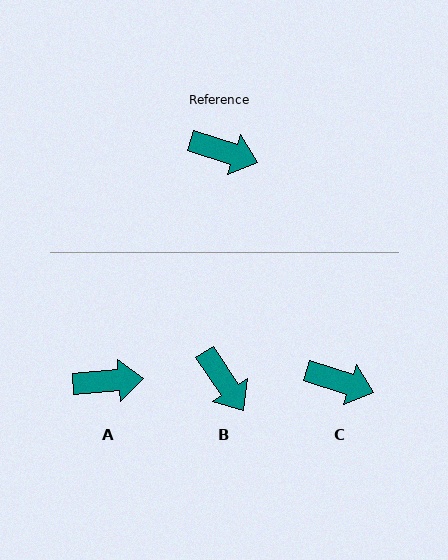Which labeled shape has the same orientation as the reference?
C.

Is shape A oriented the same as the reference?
No, it is off by about 22 degrees.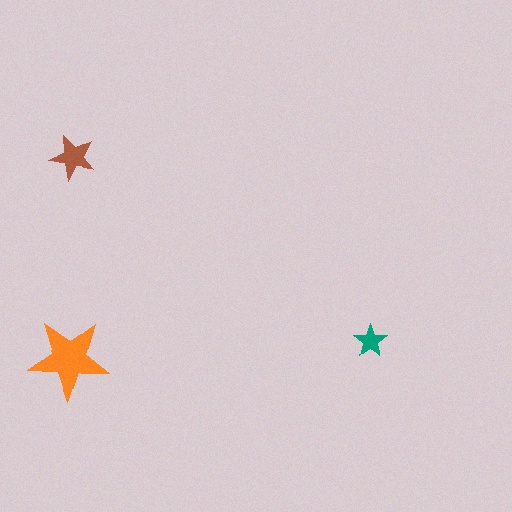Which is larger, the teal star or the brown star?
The brown one.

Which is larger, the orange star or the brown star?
The orange one.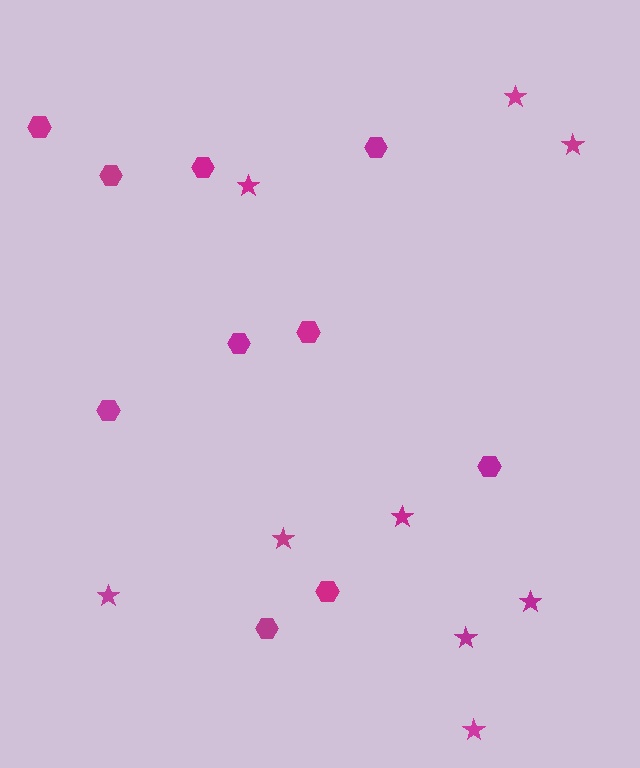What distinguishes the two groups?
There are 2 groups: one group of stars (9) and one group of hexagons (10).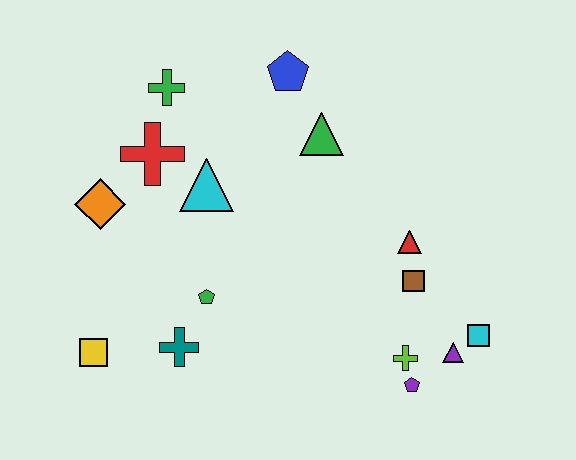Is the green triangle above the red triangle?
Yes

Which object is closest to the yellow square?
The teal cross is closest to the yellow square.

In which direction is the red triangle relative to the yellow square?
The red triangle is to the right of the yellow square.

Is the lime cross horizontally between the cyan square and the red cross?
Yes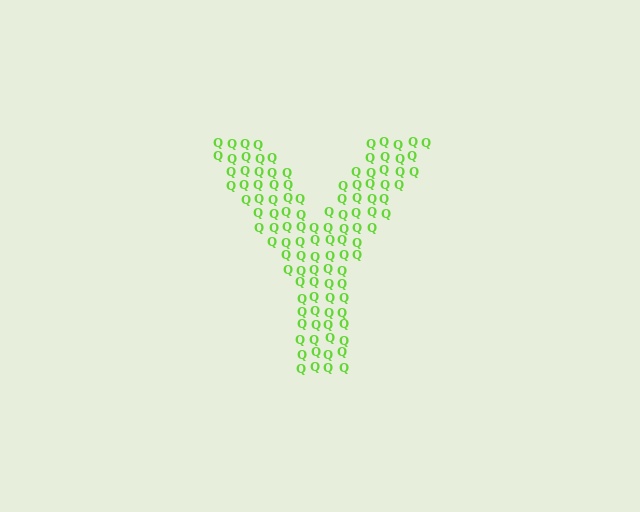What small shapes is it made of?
It is made of small letter Q's.